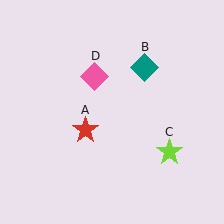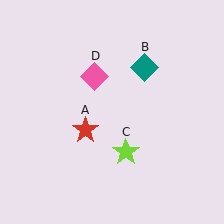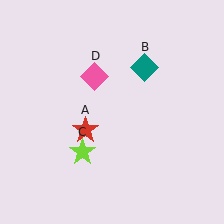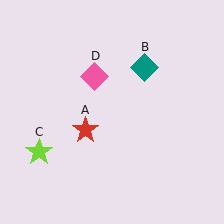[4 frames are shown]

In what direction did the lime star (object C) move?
The lime star (object C) moved left.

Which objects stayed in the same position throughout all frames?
Red star (object A) and teal diamond (object B) and pink diamond (object D) remained stationary.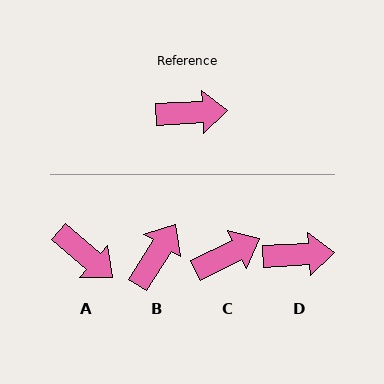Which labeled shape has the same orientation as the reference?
D.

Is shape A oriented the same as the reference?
No, it is off by about 44 degrees.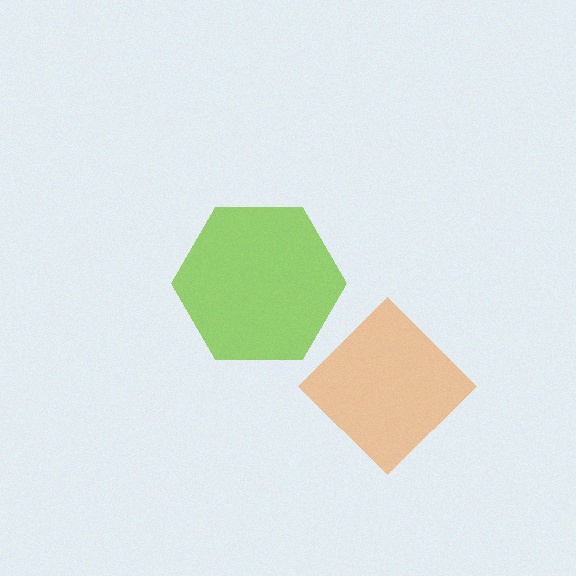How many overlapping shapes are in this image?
There are 2 overlapping shapes in the image.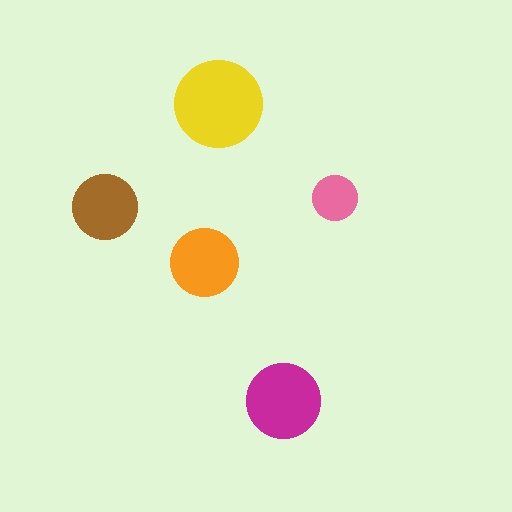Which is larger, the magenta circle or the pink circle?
The magenta one.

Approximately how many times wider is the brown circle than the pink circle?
About 1.5 times wider.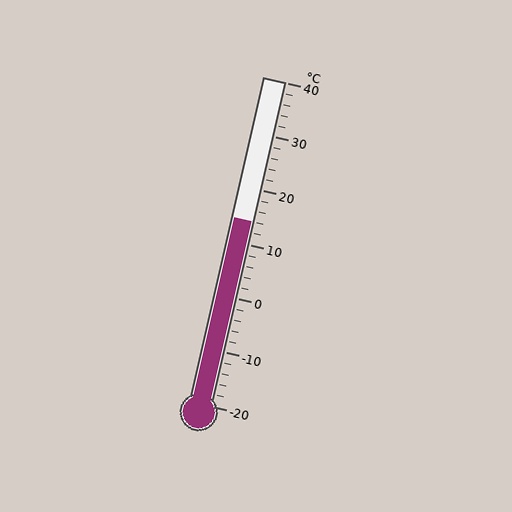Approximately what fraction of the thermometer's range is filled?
The thermometer is filled to approximately 55% of its range.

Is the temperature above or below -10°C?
The temperature is above -10°C.